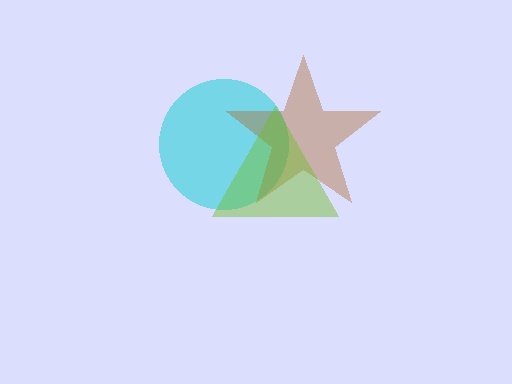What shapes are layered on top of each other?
The layered shapes are: a cyan circle, a brown star, a lime triangle.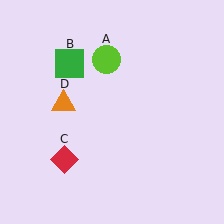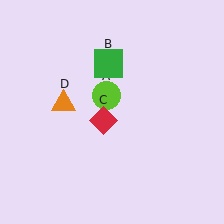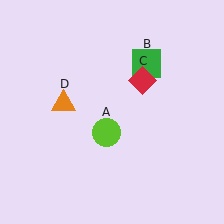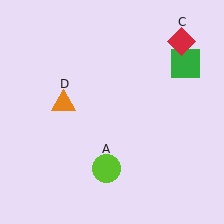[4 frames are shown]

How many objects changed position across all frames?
3 objects changed position: lime circle (object A), green square (object B), red diamond (object C).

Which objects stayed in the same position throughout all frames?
Orange triangle (object D) remained stationary.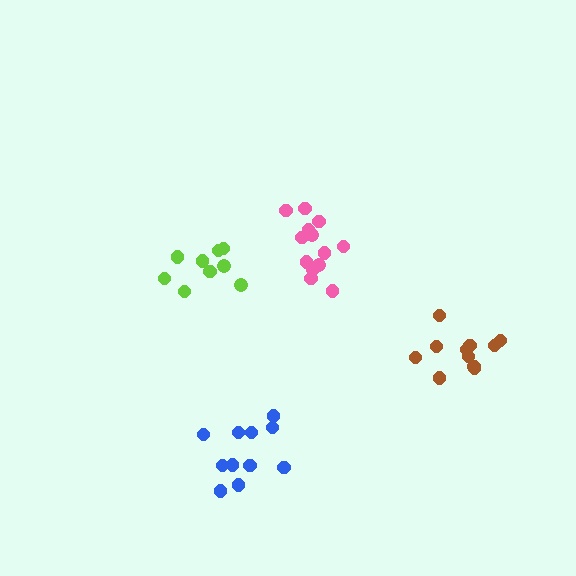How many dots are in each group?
Group 1: 9 dots, Group 2: 13 dots, Group 3: 11 dots, Group 4: 11 dots (44 total).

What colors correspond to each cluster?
The clusters are colored: lime, pink, brown, blue.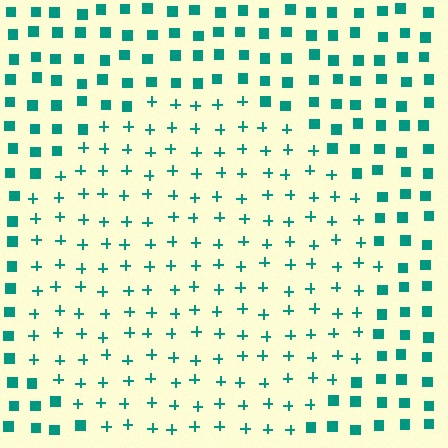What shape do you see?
I see a circle.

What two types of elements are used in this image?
The image uses plus signs inside the circle region and squares outside it.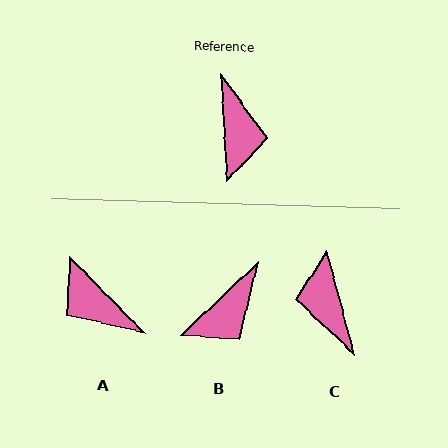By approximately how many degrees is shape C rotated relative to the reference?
Approximately 169 degrees clockwise.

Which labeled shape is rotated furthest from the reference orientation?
C, about 169 degrees away.